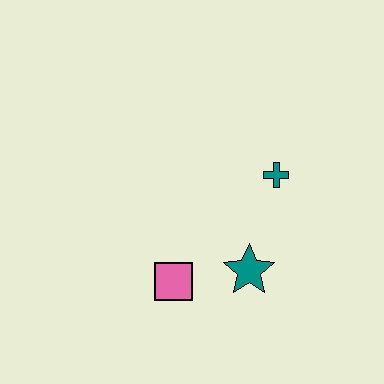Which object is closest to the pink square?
The teal star is closest to the pink square.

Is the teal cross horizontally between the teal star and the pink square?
No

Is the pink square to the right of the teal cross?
No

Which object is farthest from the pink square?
The teal cross is farthest from the pink square.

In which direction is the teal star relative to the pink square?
The teal star is to the right of the pink square.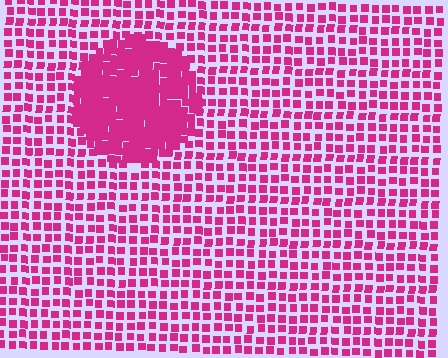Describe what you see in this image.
The image contains small magenta elements arranged at two different densities. A circle-shaped region is visible where the elements are more densely packed than the surrounding area.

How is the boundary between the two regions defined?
The boundary is defined by a change in element density (approximately 2.3x ratio). All elements are the same color, size, and shape.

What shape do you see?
I see a circle.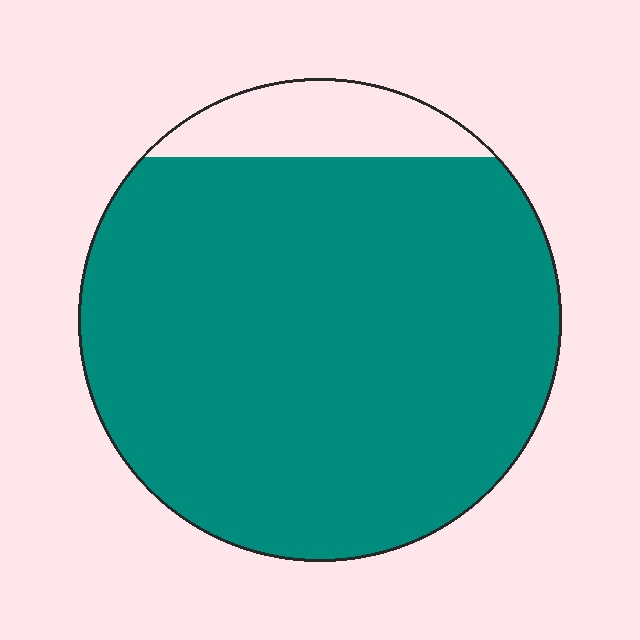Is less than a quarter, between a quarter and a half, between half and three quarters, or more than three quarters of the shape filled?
More than three quarters.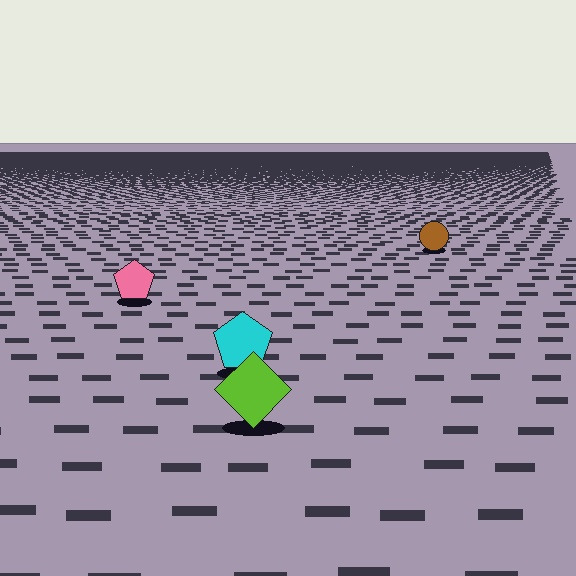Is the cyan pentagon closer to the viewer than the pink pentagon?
Yes. The cyan pentagon is closer — you can tell from the texture gradient: the ground texture is coarser near it.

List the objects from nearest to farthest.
From nearest to farthest: the lime diamond, the cyan pentagon, the pink pentagon, the brown circle.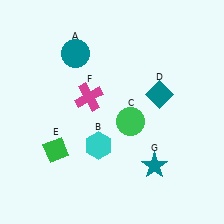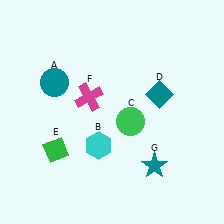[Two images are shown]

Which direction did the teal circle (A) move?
The teal circle (A) moved down.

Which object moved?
The teal circle (A) moved down.